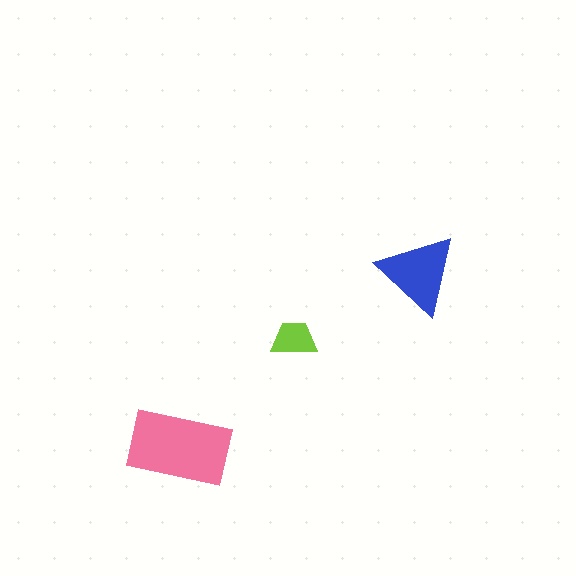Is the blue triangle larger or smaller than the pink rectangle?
Smaller.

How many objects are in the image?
There are 3 objects in the image.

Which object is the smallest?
The lime trapezoid.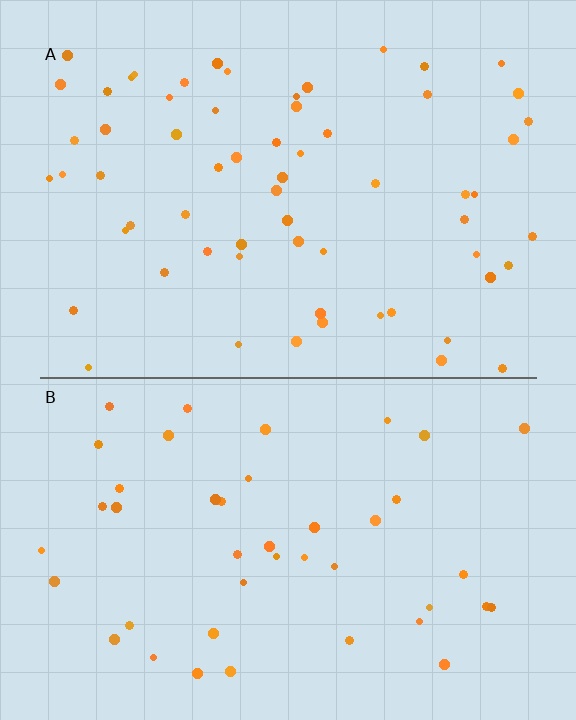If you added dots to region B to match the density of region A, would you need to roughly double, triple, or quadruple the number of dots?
Approximately double.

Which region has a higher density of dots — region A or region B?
A (the top).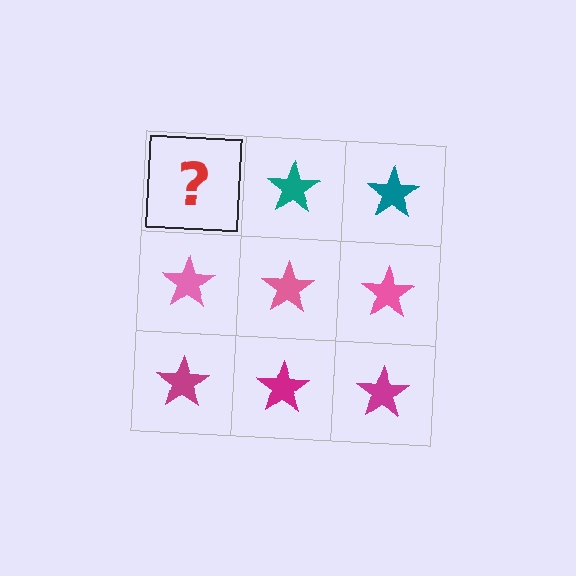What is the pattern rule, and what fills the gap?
The rule is that each row has a consistent color. The gap should be filled with a teal star.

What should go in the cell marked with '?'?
The missing cell should contain a teal star.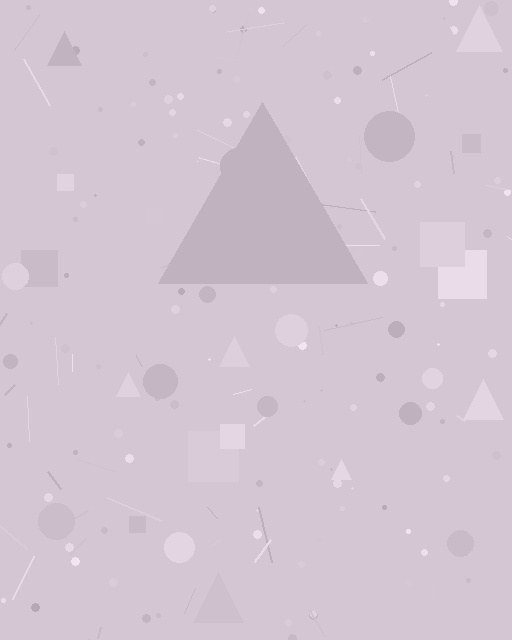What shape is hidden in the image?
A triangle is hidden in the image.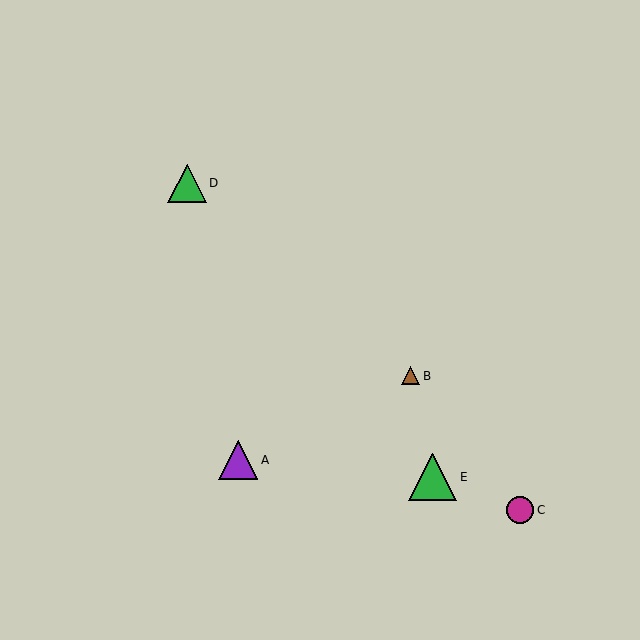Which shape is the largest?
The green triangle (labeled E) is the largest.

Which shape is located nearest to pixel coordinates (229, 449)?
The purple triangle (labeled A) at (238, 460) is nearest to that location.